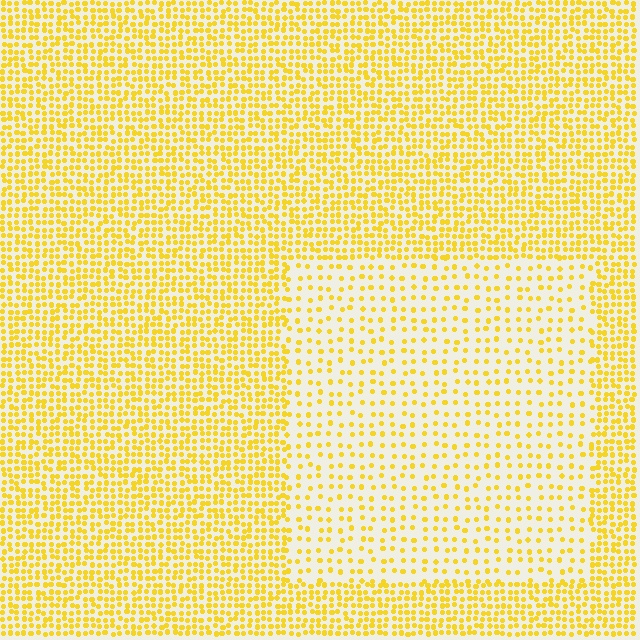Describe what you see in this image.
The image contains small yellow elements arranged at two different densities. A rectangle-shaped region is visible where the elements are less densely packed than the surrounding area.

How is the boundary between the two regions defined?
The boundary is defined by a change in element density (approximately 2.3x ratio). All elements are the same color, size, and shape.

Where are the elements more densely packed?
The elements are more densely packed outside the rectangle boundary.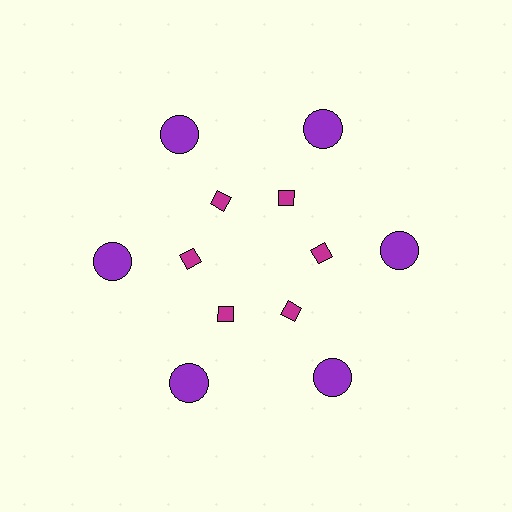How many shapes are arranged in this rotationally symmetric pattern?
There are 12 shapes, arranged in 6 groups of 2.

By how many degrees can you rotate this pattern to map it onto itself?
The pattern maps onto itself every 60 degrees of rotation.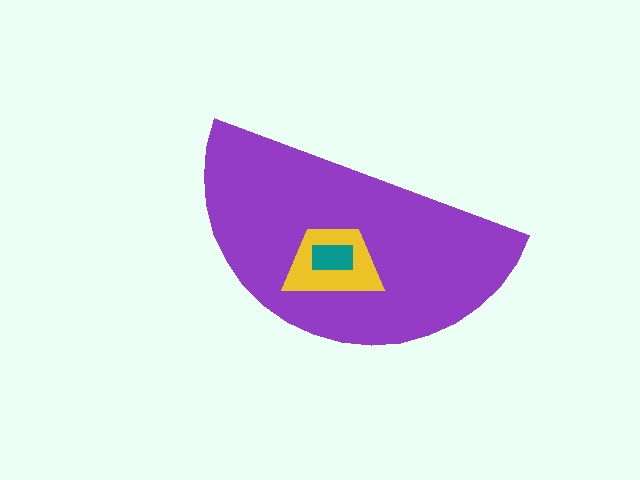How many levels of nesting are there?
3.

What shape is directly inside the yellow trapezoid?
The teal rectangle.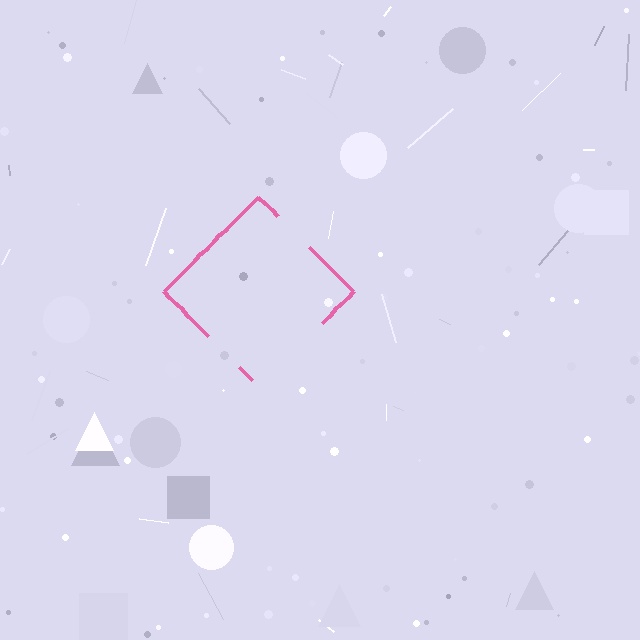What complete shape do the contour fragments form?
The contour fragments form a diamond.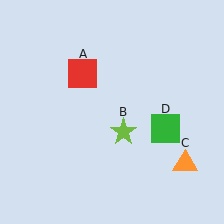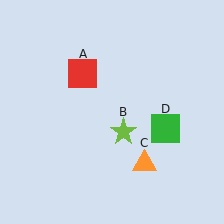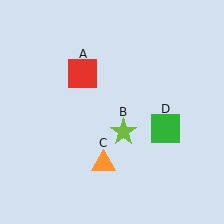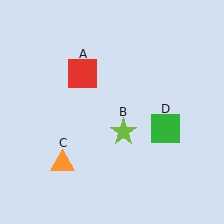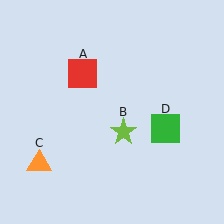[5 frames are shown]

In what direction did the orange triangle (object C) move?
The orange triangle (object C) moved left.